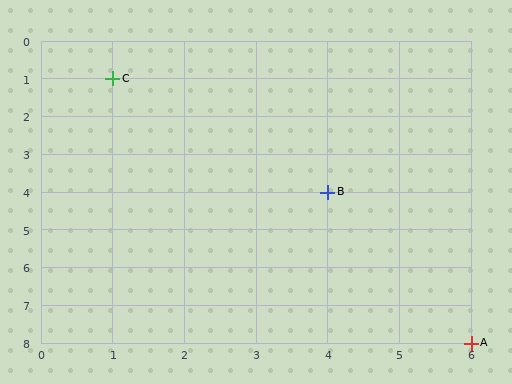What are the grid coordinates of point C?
Point C is at grid coordinates (1, 1).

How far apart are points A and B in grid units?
Points A and B are 2 columns and 4 rows apart (about 4.5 grid units diagonally).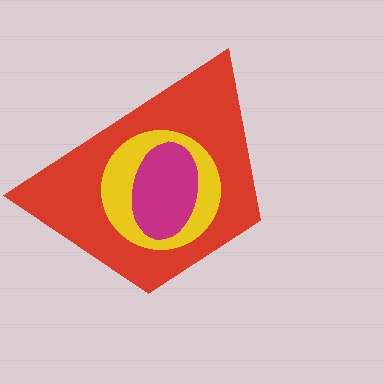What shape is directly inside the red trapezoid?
The yellow circle.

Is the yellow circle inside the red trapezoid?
Yes.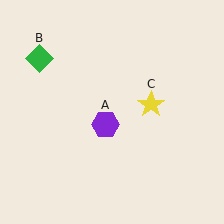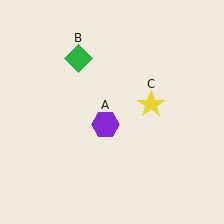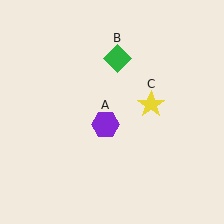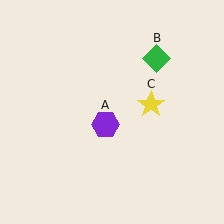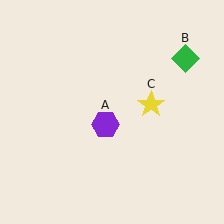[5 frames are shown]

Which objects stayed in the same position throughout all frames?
Purple hexagon (object A) and yellow star (object C) remained stationary.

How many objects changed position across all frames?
1 object changed position: green diamond (object B).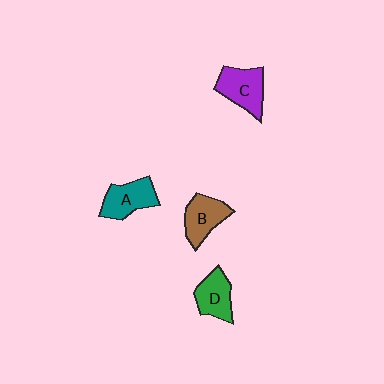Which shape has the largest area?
Shape C (purple).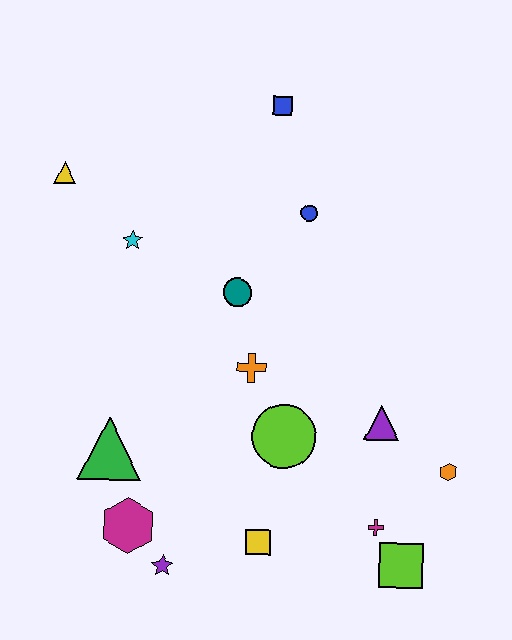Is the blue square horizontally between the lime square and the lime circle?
No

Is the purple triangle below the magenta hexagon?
No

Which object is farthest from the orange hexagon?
The yellow triangle is farthest from the orange hexagon.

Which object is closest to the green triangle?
The magenta hexagon is closest to the green triangle.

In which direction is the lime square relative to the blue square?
The lime square is below the blue square.